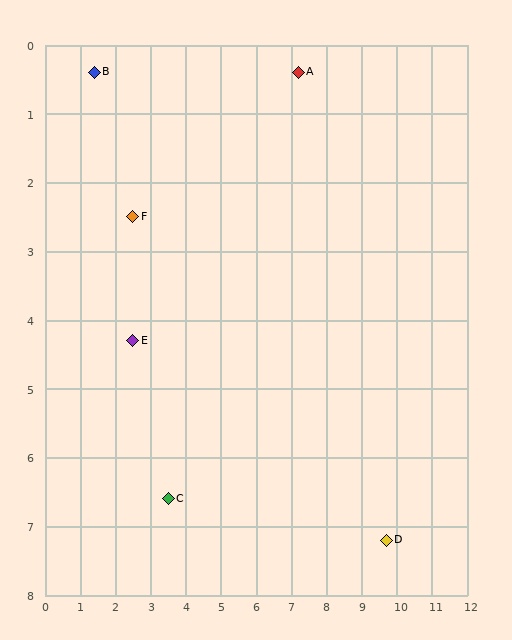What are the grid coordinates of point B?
Point B is at approximately (1.4, 0.4).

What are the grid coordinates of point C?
Point C is at approximately (3.5, 6.6).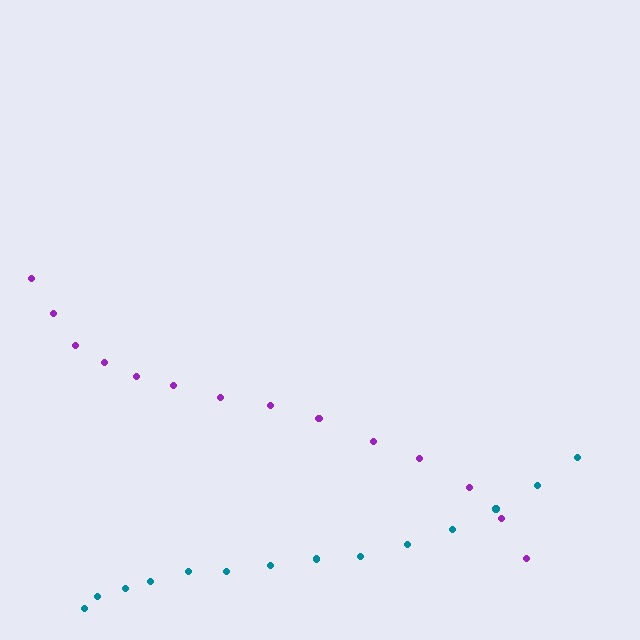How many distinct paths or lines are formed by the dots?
There are 2 distinct paths.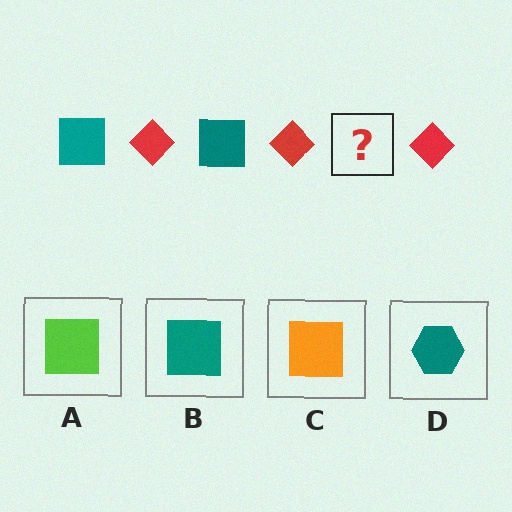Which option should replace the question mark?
Option B.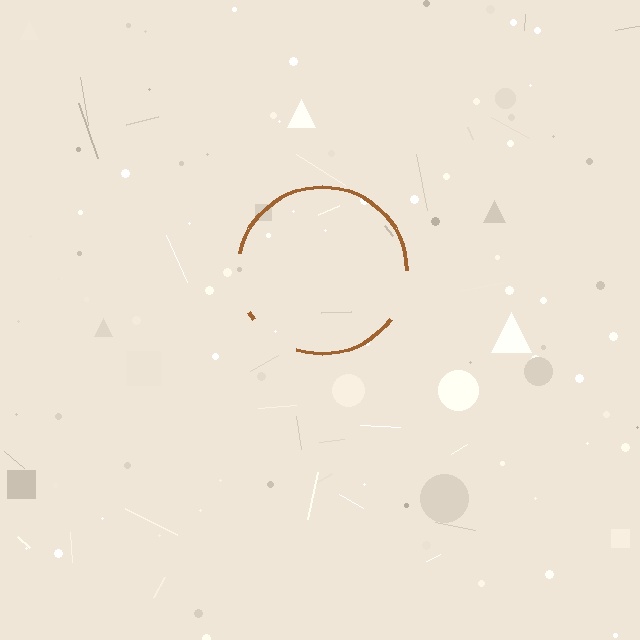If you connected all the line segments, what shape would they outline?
They would outline a circle.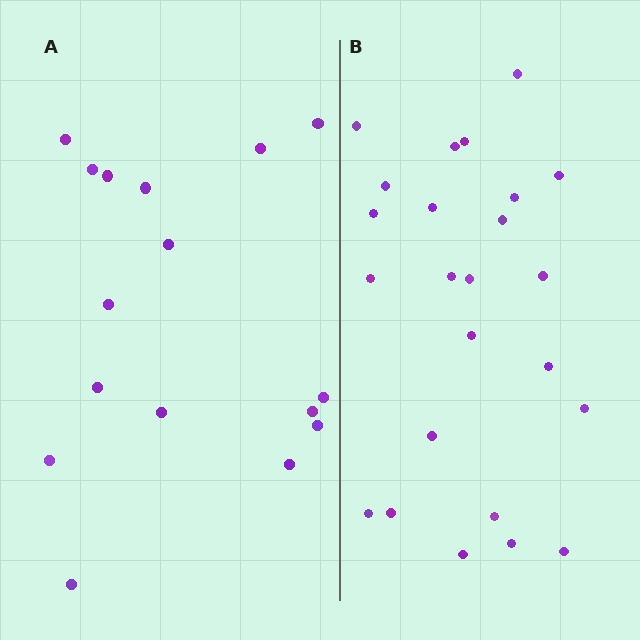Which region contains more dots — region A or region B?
Region B (the right region) has more dots.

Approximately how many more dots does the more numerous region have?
Region B has roughly 8 or so more dots than region A.